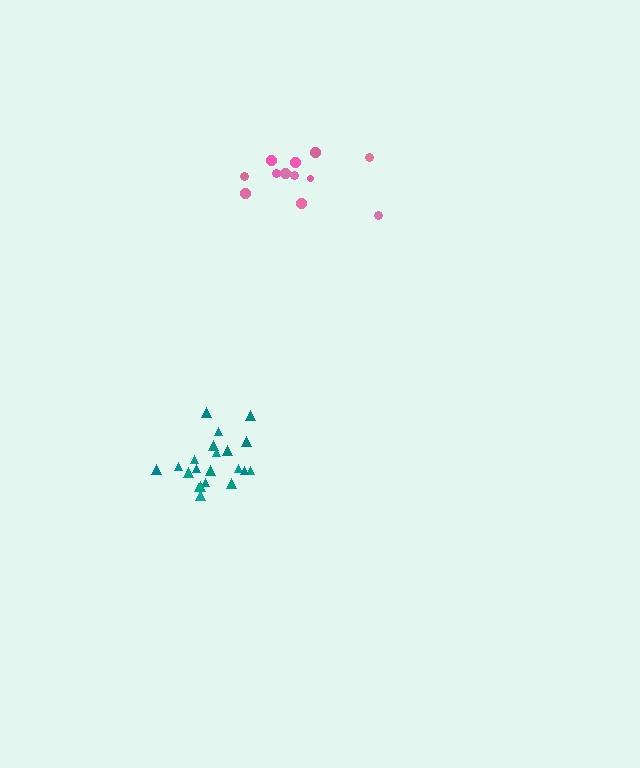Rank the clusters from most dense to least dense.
teal, pink.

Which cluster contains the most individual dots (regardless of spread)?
Teal (21).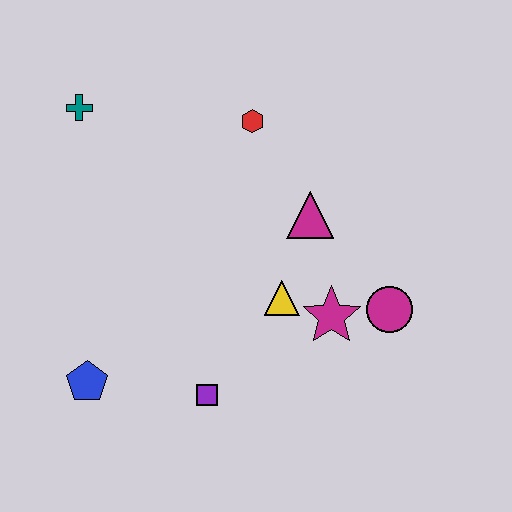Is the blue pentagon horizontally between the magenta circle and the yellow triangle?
No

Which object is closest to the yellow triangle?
The magenta star is closest to the yellow triangle.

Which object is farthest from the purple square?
The teal cross is farthest from the purple square.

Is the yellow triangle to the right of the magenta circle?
No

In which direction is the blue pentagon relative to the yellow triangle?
The blue pentagon is to the left of the yellow triangle.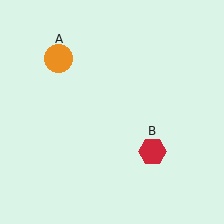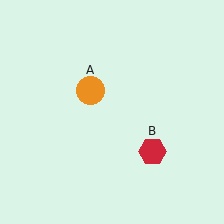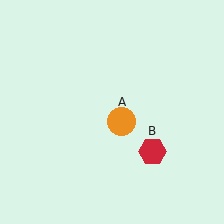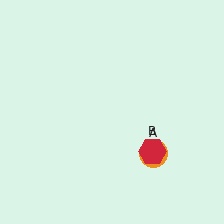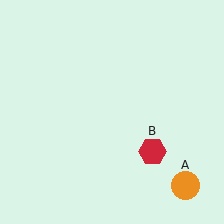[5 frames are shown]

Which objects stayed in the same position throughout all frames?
Red hexagon (object B) remained stationary.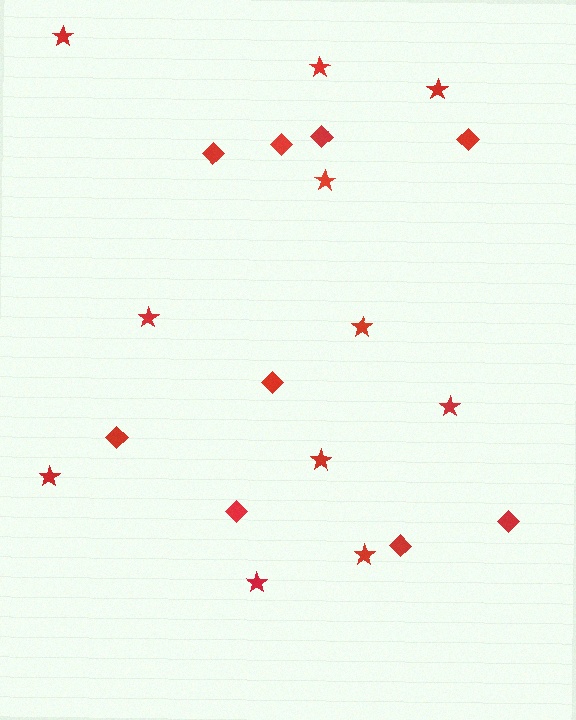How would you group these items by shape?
There are 2 groups: one group of stars (11) and one group of diamonds (9).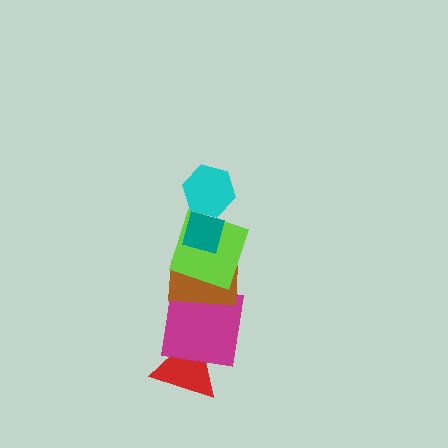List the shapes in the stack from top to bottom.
From top to bottom: the cyan hexagon, the teal diamond, the lime square, the brown rectangle, the magenta square, the red triangle.